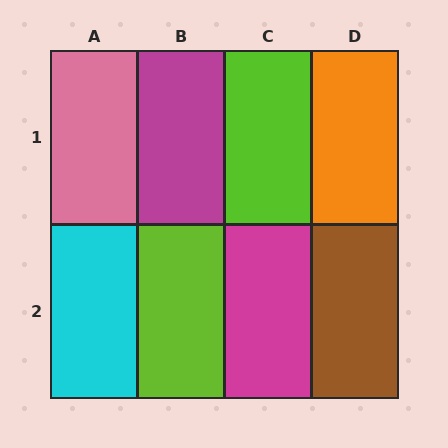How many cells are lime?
2 cells are lime.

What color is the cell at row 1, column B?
Magenta.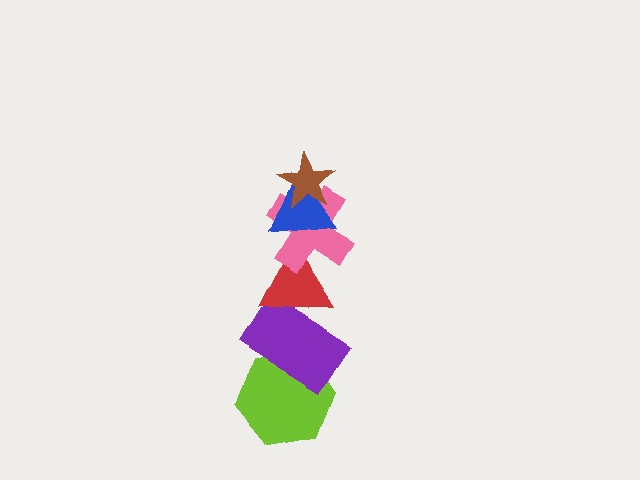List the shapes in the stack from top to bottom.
From top to bottom: the brown star, the blue triangle, the pink cross, the red triangle, the purple rectangle, the lime hexagon.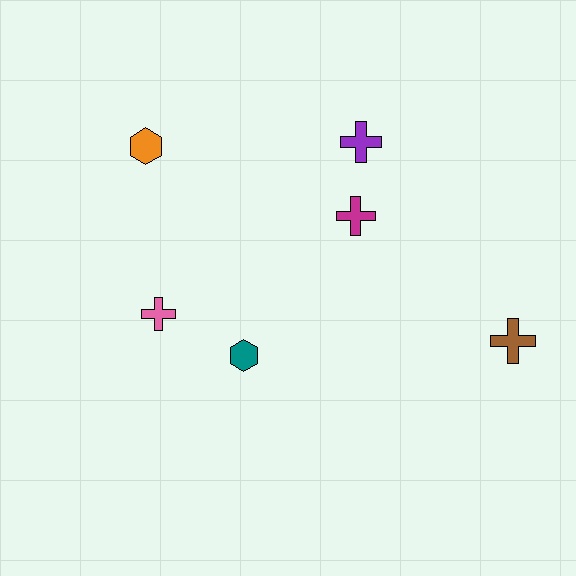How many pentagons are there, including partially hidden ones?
There are no pentagons.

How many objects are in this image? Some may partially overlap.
There are 6 objects.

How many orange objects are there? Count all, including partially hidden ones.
There is 1 orange object.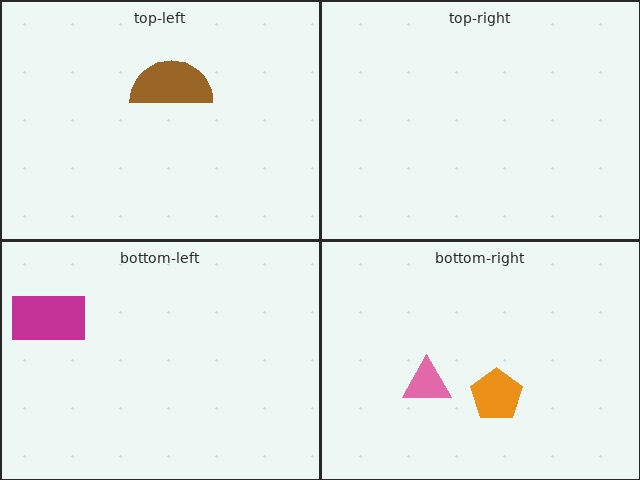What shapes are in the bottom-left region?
The magenta rectangle.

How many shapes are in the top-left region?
1.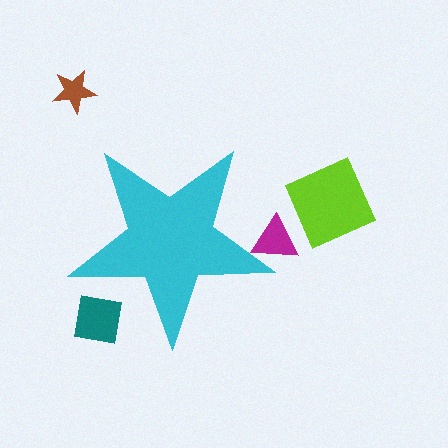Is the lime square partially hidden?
No, the lime square is fully visible.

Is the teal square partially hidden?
Yes, the teal square is partially hidden behind the cyan star.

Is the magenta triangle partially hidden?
Yes, the magenta triangle is partially hidden behind the cyan star.